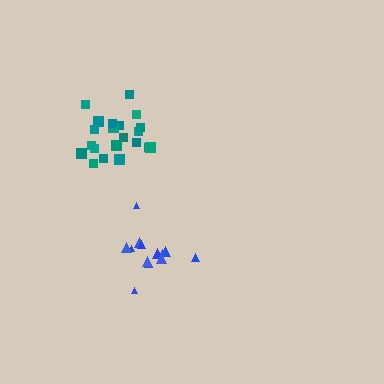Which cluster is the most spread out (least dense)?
Blue.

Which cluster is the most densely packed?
Teal.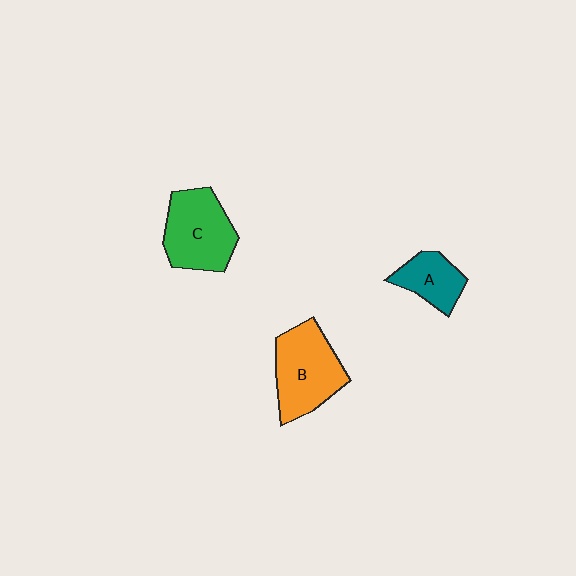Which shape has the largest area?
Shape B (orange).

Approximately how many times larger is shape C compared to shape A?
Approximately 1.7 times.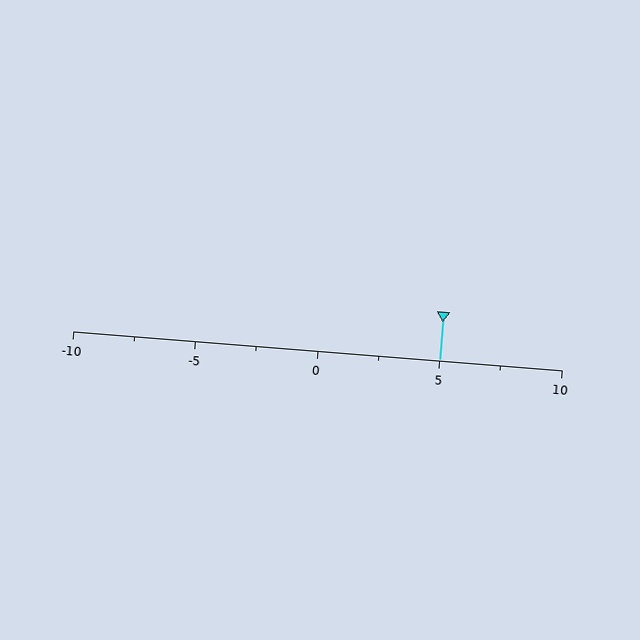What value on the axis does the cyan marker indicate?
The marker indicates approximately 5.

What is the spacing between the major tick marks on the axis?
The major ticks are spaced 5 apart.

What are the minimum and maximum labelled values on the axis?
The axis runs from -10 to 10.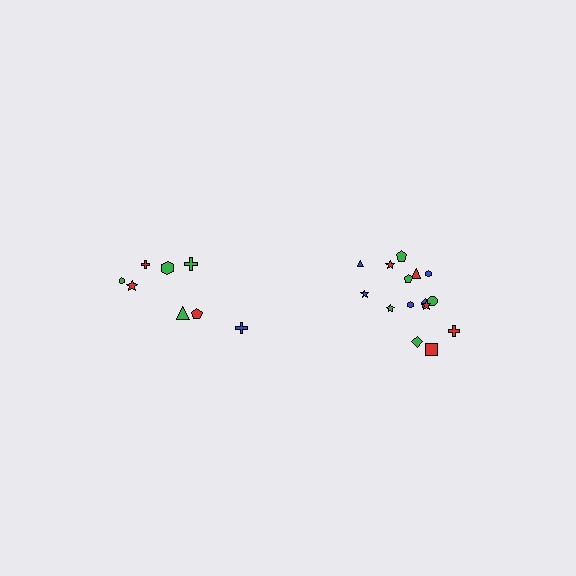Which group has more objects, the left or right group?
The right group.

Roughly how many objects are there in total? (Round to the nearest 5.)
Roughly 25 objects in total.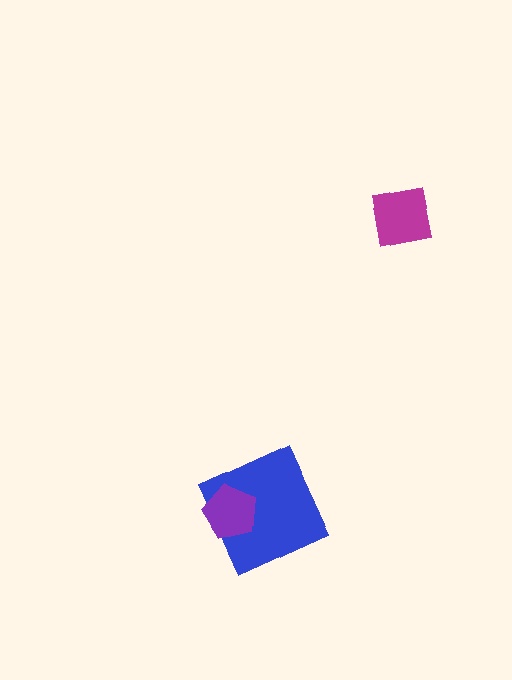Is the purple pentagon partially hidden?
No, no other shape covers it.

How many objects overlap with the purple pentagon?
1 object overlaps with the purple pentagon.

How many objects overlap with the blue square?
1 object overlaps with the blue square.